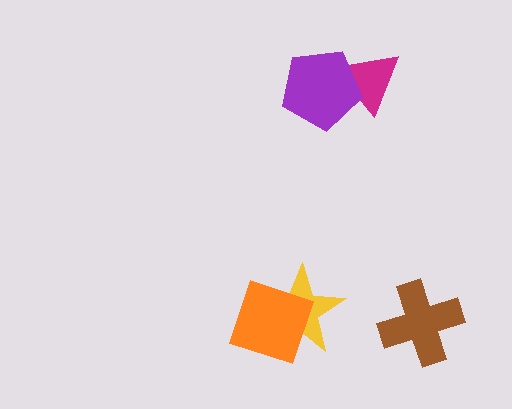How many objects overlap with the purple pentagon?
1 object overlaps with the purple pentagon.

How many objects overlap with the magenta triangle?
1 object overlaps with the magenta triangle.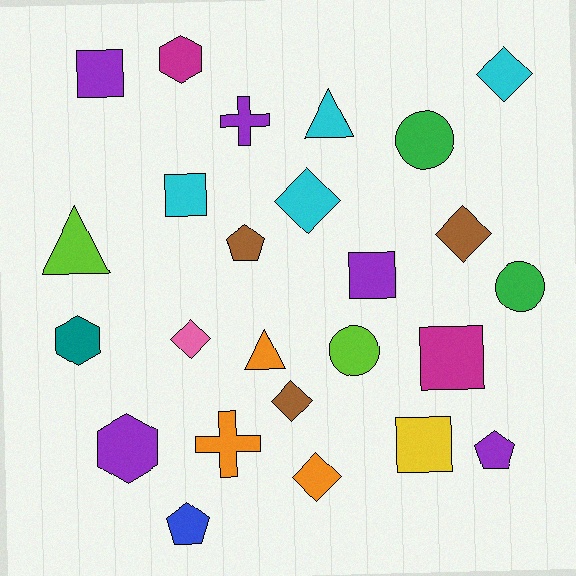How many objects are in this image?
There are 25 objects.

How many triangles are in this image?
There are 3 triangles.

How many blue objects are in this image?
There is 1 blue object.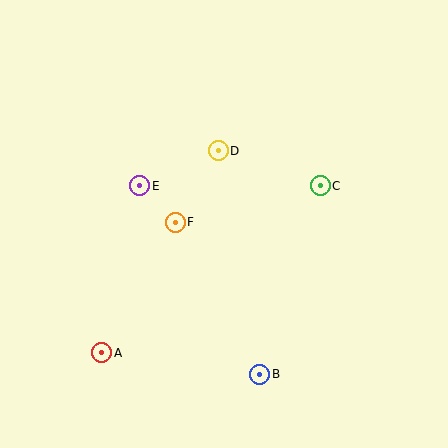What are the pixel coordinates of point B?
Point B is at (260, 374).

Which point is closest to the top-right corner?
Point C is closest to the top-right corner.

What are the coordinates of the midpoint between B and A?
The midpoint between B and A is at (181, 363).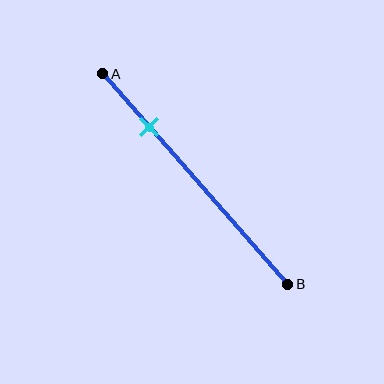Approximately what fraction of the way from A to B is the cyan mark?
The cyan mark is approximately 25% of the way from A to B.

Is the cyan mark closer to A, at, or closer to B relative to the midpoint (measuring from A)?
The cyan mark is closer to point A than the midpoint of segment AB.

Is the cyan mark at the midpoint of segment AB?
No, the mark is at about 25% from A, not at the 50% midpoint.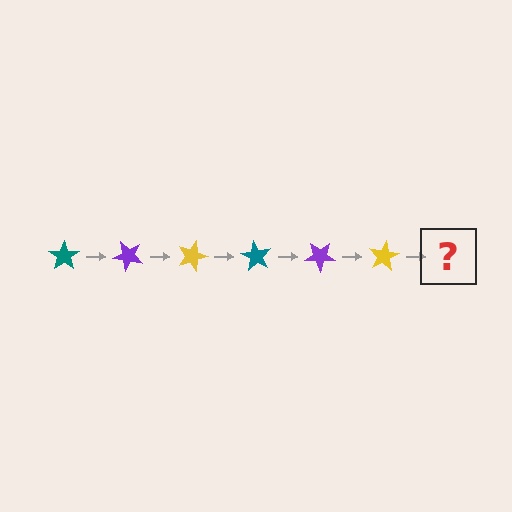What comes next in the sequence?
The next element should be a teal star, rotated 270 degrees from the start.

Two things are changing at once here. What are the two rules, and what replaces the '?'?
The two rules are that it rotates 45 degrees each step and the color cycles through teal, purple, and yellow. The '?' should be a teal star, rotated 270 degrees from the start.